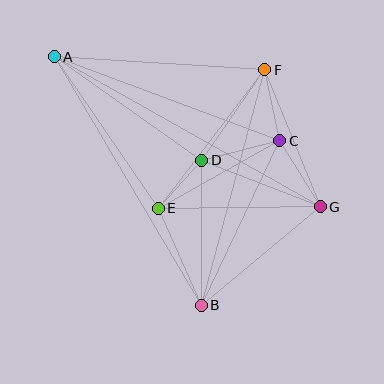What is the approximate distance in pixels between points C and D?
The distance between C and D is approximately 80 pixels.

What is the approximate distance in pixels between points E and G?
The distance between E and G is approximately 162 pixels.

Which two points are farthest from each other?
Points A and G are farthest from each other.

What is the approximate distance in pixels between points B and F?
The distance between B and F is approximately 244 pixels.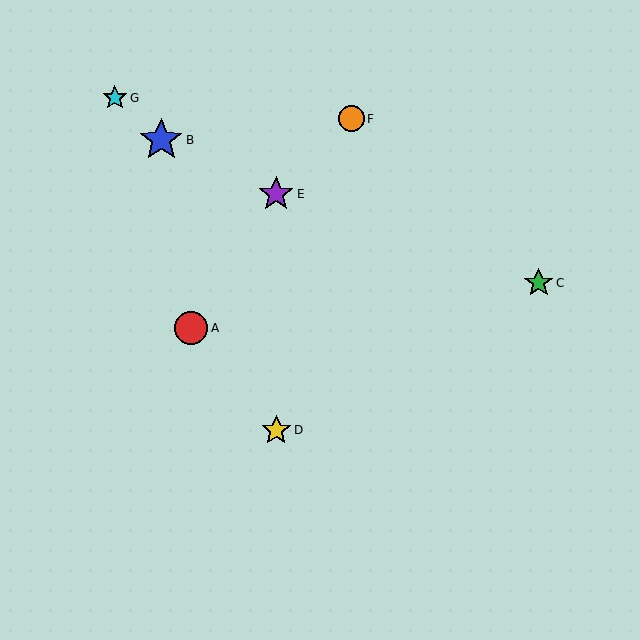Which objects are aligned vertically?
Objects D, E are aligned vertically.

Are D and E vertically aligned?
Yes, both are at x≈276.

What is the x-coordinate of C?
Object C is at x≈539.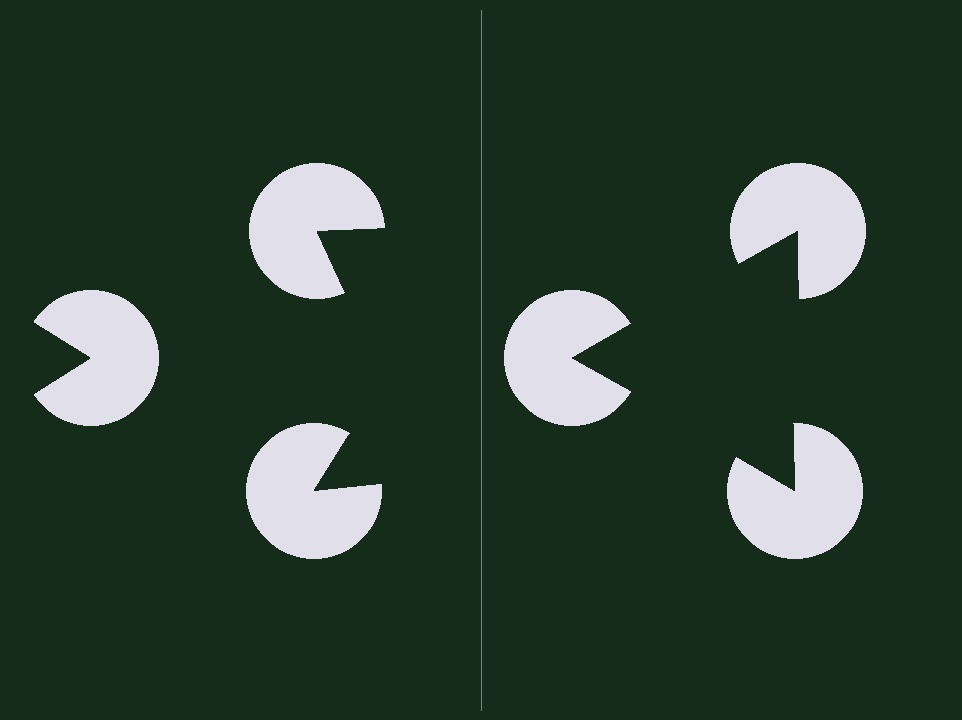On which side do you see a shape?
An illusory triangle appears on the right side. On the left side the wedge cuts are rotated, so no coherent shape forms.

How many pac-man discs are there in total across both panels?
6 — 3 on each side.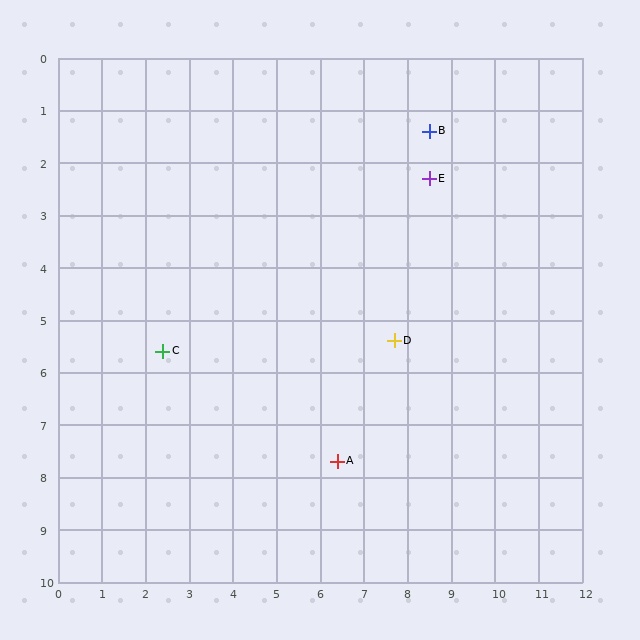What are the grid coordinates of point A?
Point A is at approximately (6.4, 7.7).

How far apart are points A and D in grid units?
Points A and D are about 2.6 grid units apart.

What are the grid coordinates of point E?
Point E is at approximately (8.5, 2.3).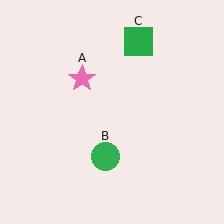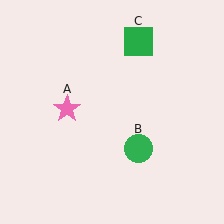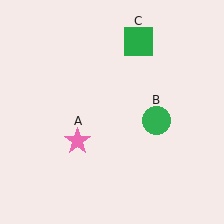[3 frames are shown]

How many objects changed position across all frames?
2 objects changed position: pink star (object A), green circle (object B).